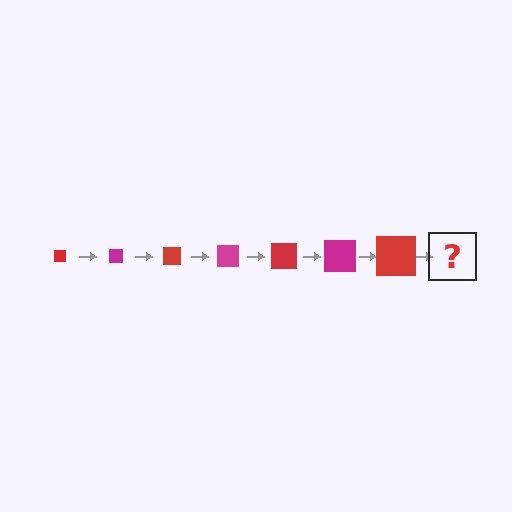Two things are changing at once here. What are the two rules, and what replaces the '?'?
The two rules are that the square grows larger each step and the color cycles through red and magenta. The '?' should be a magenta square, larger than the previous one.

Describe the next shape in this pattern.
It should be a magenta square, larger than the previous one.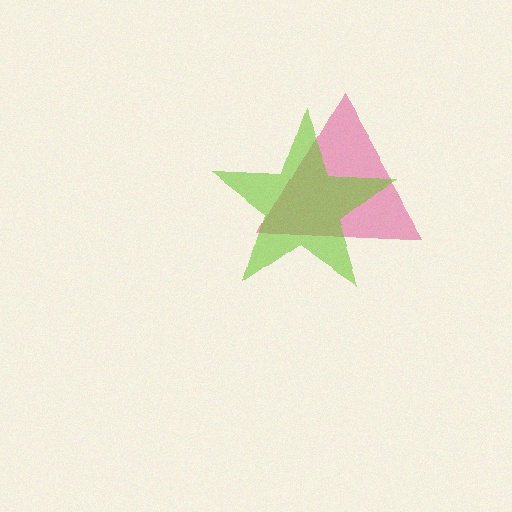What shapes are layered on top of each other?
The layered shapes are: a magenta triangle, a lime star.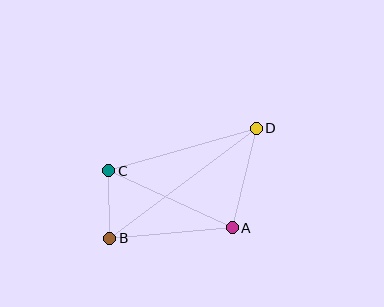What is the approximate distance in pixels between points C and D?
The distance between C and D is approximately 153 pixels.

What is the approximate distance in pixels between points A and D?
The distance between A and D is approximately 102 pixels.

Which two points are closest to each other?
Points B and C are closest to each other.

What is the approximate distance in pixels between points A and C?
The distance between A and C is approximately 136 pixels.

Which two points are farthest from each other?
Points B and D are farthest from each other.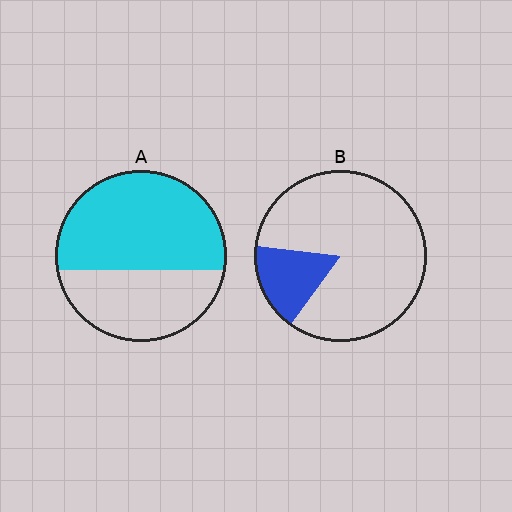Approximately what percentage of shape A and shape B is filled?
A is approximately 60% and B is approximately 15%.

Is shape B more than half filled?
No.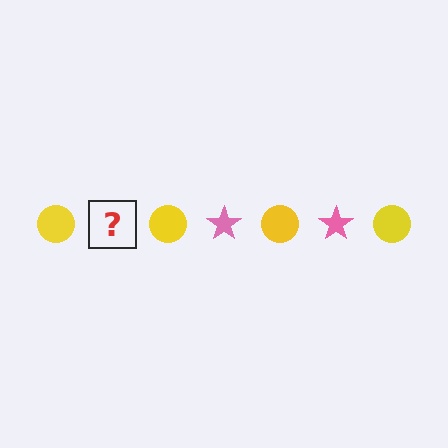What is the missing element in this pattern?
The missing element is a pink star.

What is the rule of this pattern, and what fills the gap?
The rule is that the pattern alternates between yellow circle and pink star. The gap should be filled with a pink star.